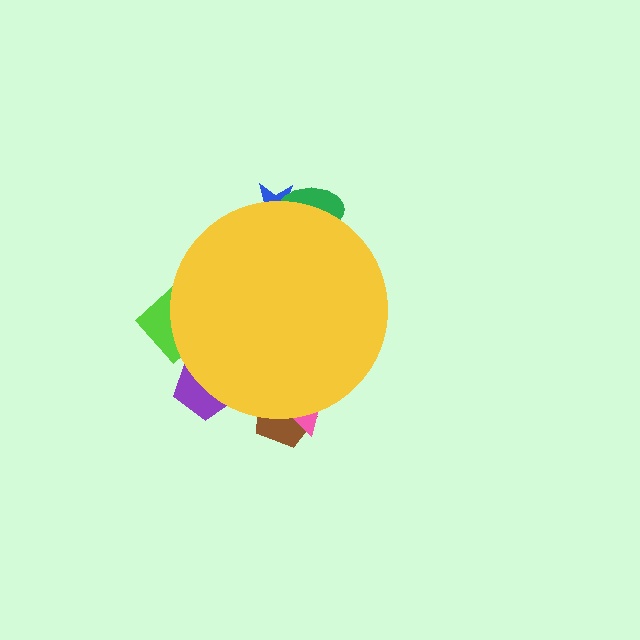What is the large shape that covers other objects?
A yellow circle.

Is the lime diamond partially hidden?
Yes, the lime diamond is partially hidden behind the yellow circle.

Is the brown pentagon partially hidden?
Yes, the brown pentagon is partially hidden behind the yellow circle.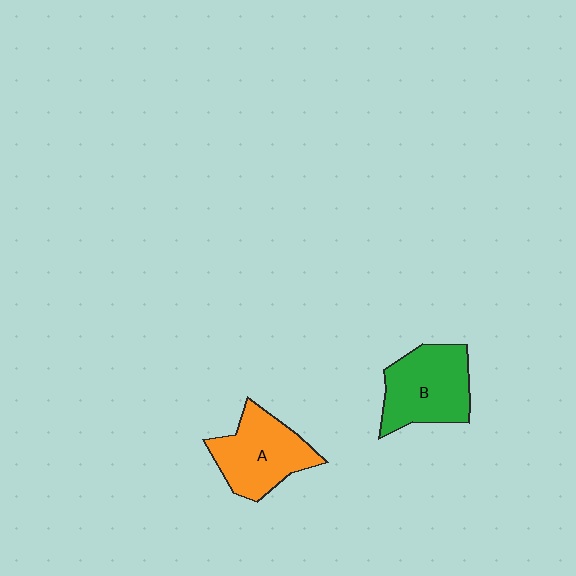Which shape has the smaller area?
Shape A (orange).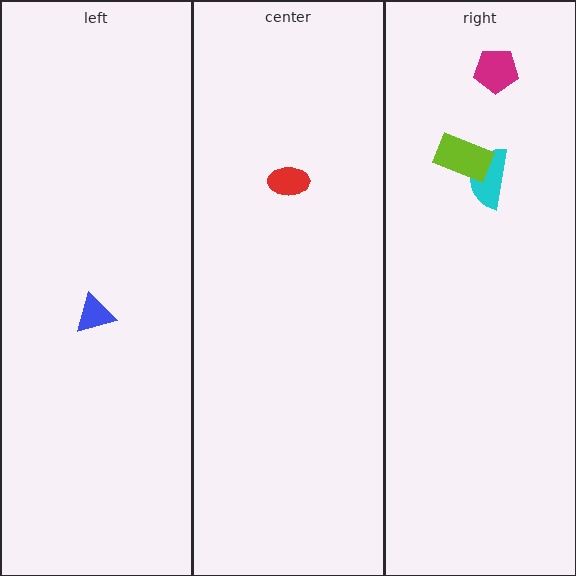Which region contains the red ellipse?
The center region.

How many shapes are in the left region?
1.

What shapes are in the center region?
The red ellipse.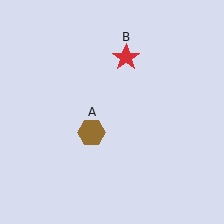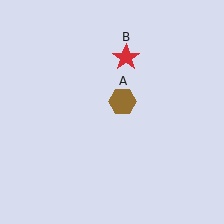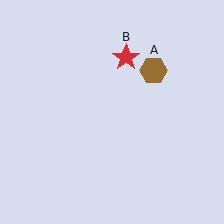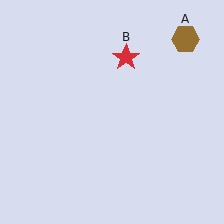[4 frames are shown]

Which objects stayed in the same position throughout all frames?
Red star (object B) remained stationary.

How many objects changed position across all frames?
1 object changed position: brown hexagon (object A).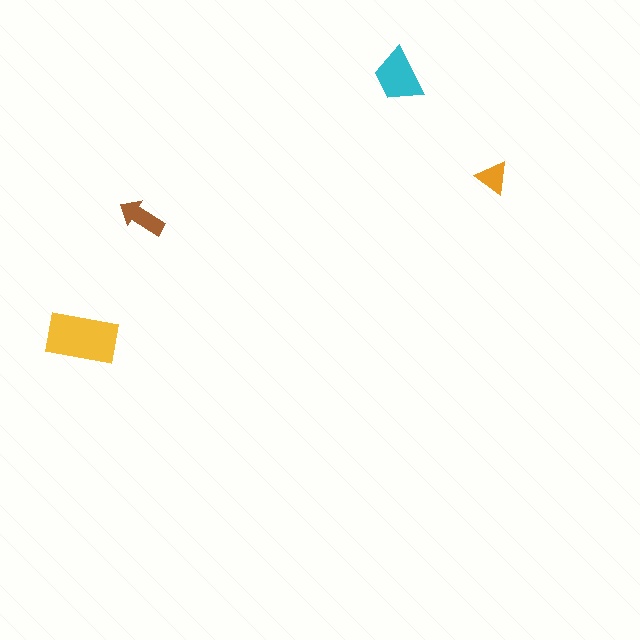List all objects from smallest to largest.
The orange triangle, the brown arrow, the cyan trapezoid, the yellow rectangle.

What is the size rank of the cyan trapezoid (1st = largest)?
2nd.